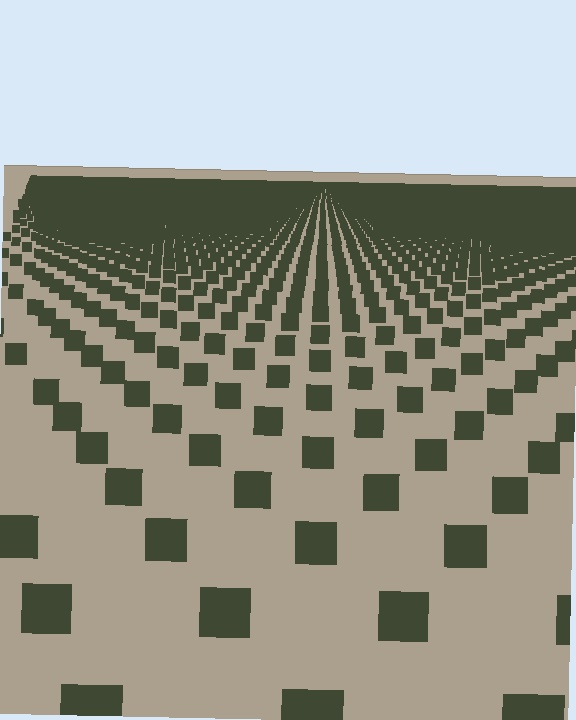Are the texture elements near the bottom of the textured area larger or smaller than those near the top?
Larger. Near the bottom, elements are closer to the viewer and appear at a bigger on-screen size.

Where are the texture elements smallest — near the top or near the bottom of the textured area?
Near the top.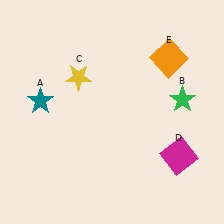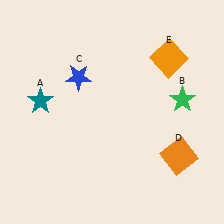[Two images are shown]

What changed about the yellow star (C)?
In Image 1, C is yellow. In Image 2, it changed to blue.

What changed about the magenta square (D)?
In Image 1, D is magenta. In Image 2, it changed to orange.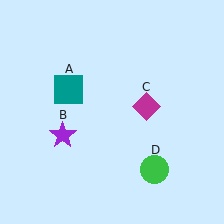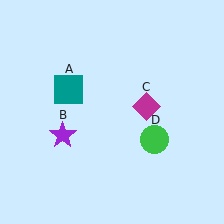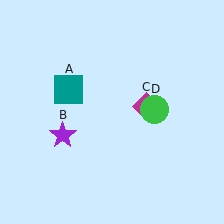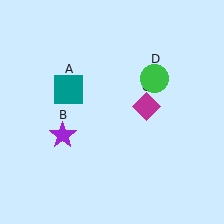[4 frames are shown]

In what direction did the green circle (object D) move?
The green circle (object D) moved up.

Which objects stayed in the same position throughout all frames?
Teal square (object A) and purple star (object B) and magenta diamond (object C) remained stationary.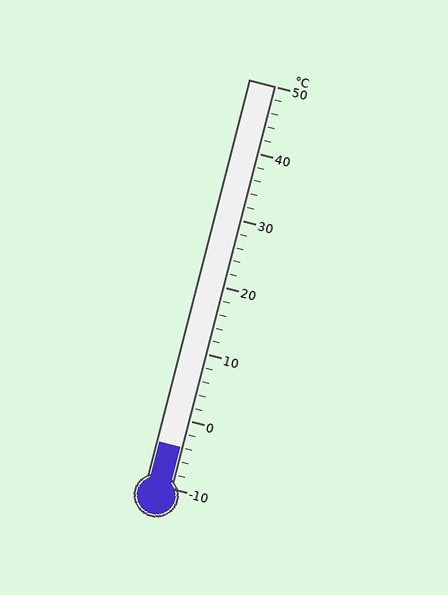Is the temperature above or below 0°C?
The temperature is below 0°C.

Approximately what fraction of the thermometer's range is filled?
The thermometer is filled to approximately 10% of its range.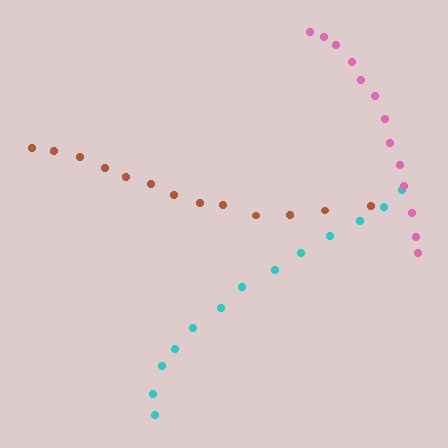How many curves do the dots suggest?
There are 3 distinct paths.